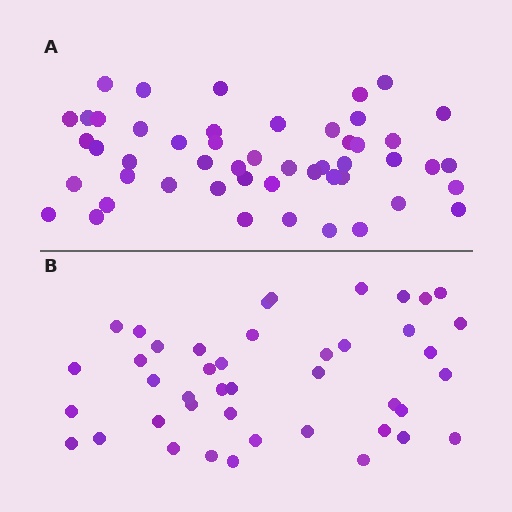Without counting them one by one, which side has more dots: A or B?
Region A (the top region) has more dots.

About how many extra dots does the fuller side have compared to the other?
Region A has roughly 8 or so more dots than region B.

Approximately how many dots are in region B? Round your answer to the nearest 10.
About 40 dots. (The exact count is 43, which rounds to 40.)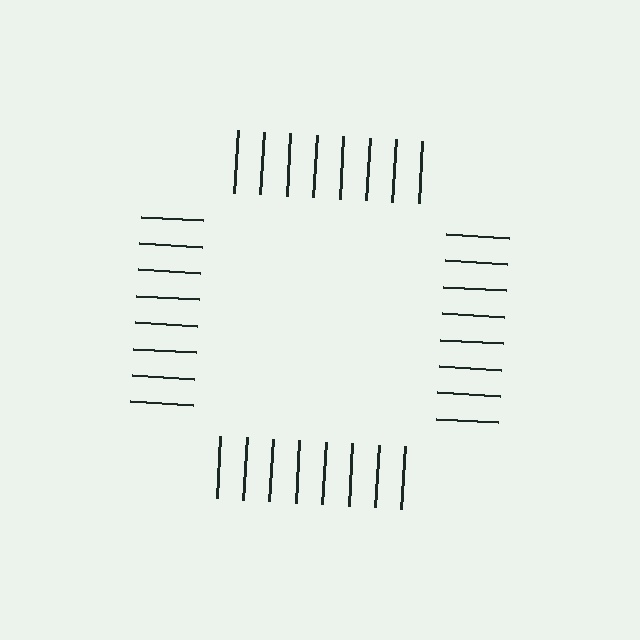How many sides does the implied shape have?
4 sides — the line-ends trace a square.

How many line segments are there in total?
32 — 8 along each of the 4 edges.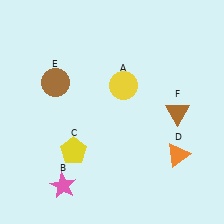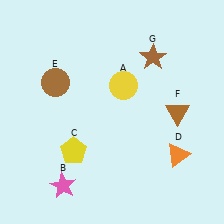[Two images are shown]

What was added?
A brown star (G) was added in Image 2.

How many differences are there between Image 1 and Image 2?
There is 1 difference between the two images.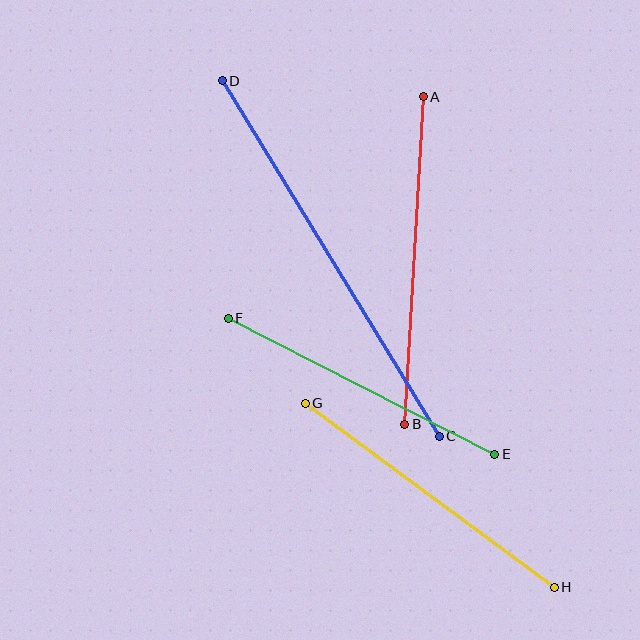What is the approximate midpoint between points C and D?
The midpoint is at approximately (331, 259) pixels.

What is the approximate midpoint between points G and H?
The midpoint is at approximately (430, 495) pixels.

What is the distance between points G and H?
The distance is approximately 310 pixels.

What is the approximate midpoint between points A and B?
The midpoint is at approximately (414, 261) pixels.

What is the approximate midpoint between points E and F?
The midpoint is at approximately (361, 386) pixels.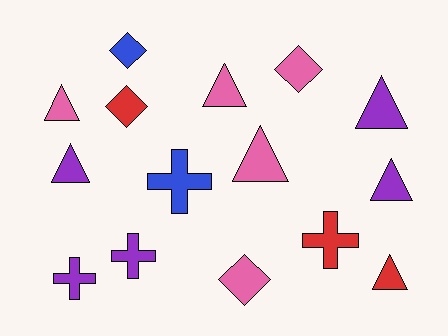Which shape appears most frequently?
Triangle, with 7 objects.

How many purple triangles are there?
There are 3 purple triangles.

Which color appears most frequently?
Purple, with 5 objects.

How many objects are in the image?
There are 15 objects.